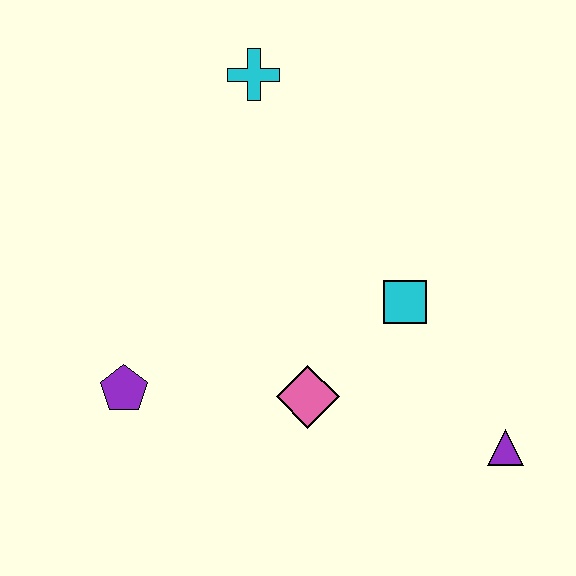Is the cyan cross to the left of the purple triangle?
Yes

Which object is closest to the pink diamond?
The cyan square is closest to the pink diamond.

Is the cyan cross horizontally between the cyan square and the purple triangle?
No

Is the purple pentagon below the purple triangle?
No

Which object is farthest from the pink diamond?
The cyan cross is farthest from the pink diamond.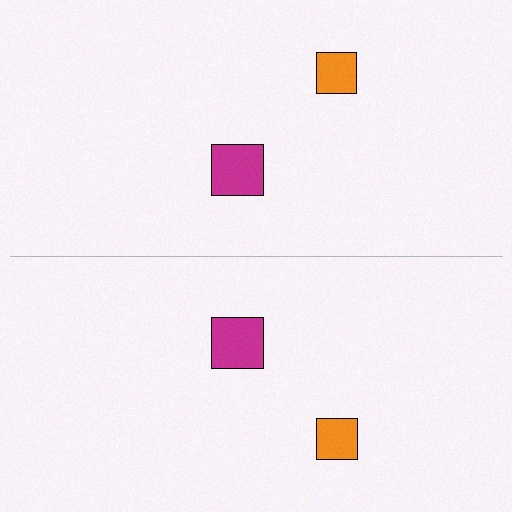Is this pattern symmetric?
Yes, this pattern has bilateral (reflection) symmetry.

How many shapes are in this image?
There are 4 shapes in this image.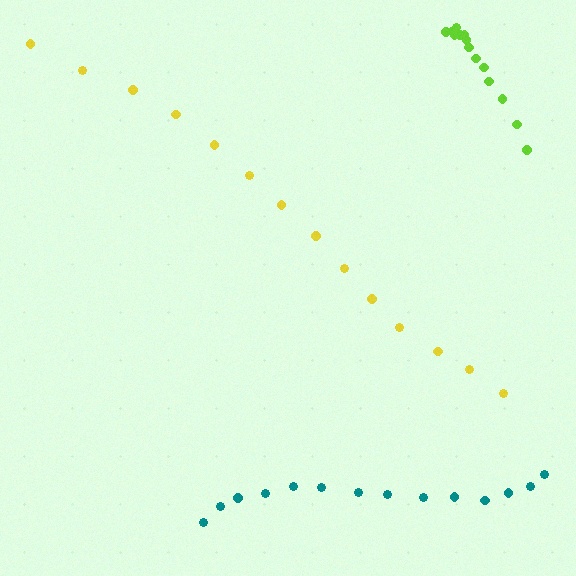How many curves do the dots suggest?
There are 3 distinct paths.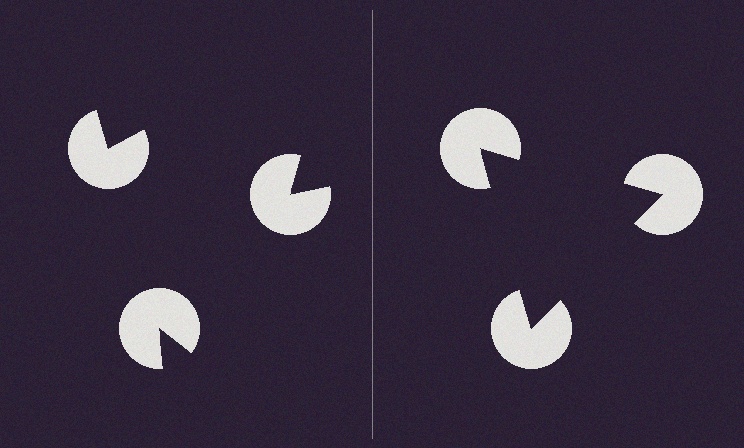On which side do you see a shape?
An illusory triangle appears on the right side. On the left side the wedge cuts are rotated, so no coherent shape forms.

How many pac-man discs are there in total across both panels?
6 — 3 on each side.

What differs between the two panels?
The pac-man discs are positioned identically on both sides; only the wedge orientations differ. On the right they align to a triangle; on the left they are misaligned.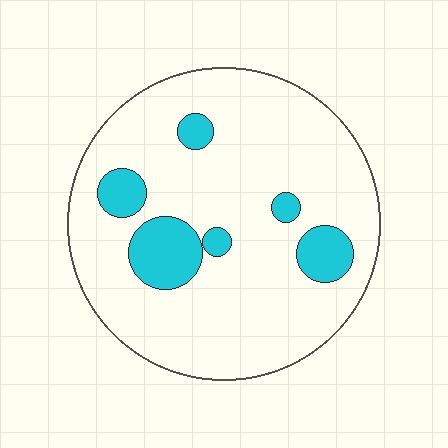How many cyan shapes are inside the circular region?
6.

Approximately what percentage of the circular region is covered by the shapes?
Approximately 15%.